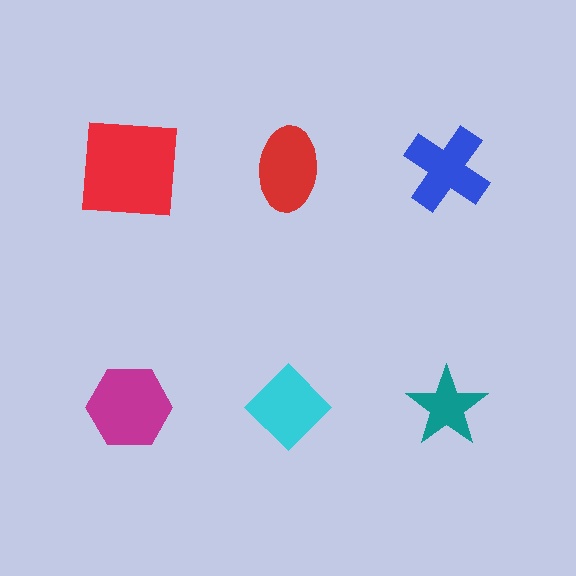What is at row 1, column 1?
A red square.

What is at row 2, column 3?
A teal star.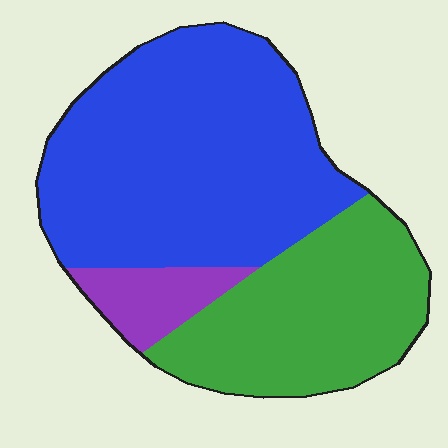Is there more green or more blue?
Blue.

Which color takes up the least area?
Purple, at roughly 10%.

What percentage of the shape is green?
Green takes up about one third (1/3) of the shape.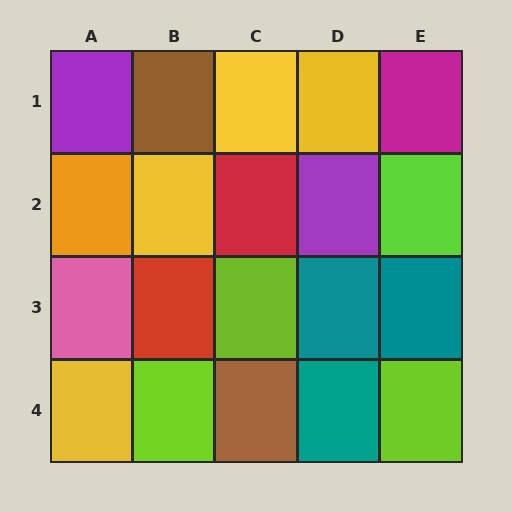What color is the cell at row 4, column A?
Yellow.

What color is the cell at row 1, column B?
Brown.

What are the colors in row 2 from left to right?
Orange, yellow, red, purple, lime.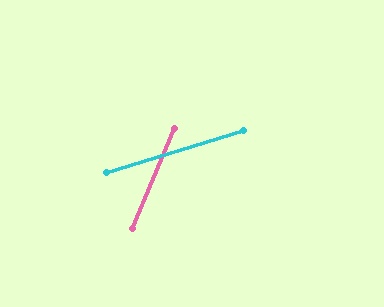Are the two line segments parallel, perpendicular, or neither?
Neither parallel nor perpendicular — they differ by about 51°.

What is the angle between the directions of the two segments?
Approximately 51 degrees.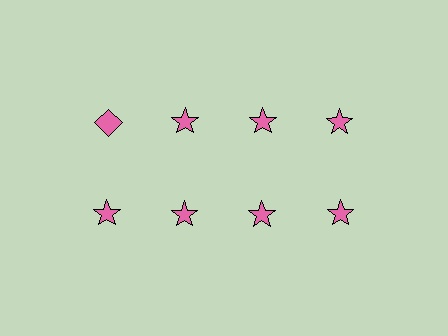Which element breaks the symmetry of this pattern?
The pink diamond in the top row, leftmost column breaks the symmetry. All other shapes are pink stars.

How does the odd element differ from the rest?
It has a different shape: diamond instead of star.